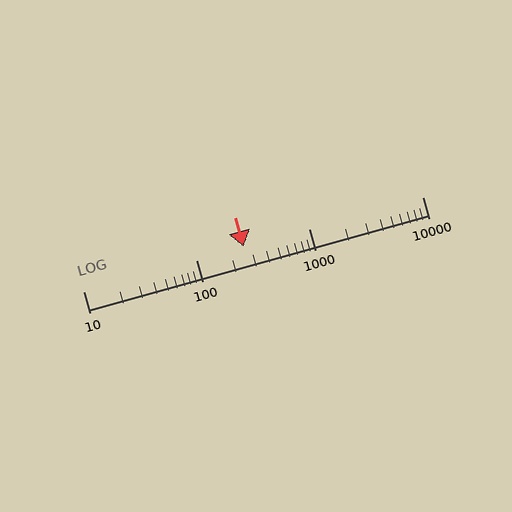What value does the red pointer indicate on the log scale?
The pointer indicates approximately 260.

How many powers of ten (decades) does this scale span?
The scale spans 3 decades, from 10 to 10000.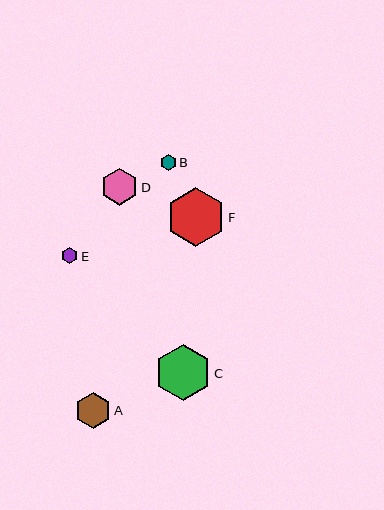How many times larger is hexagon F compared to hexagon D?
Hexagon F is approximately 1.6 times the size of hexagon D.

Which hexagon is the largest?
Hexagon F is the largest with a size of approximately 59 pixels.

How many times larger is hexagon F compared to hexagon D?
Hexagon F is approximately 1.6 times the size of hexagon D.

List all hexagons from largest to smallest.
From largest to smallest: F, C, D, A, E, B.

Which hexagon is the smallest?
Hexagon B is the smallest with a size of approximately 16 pixels.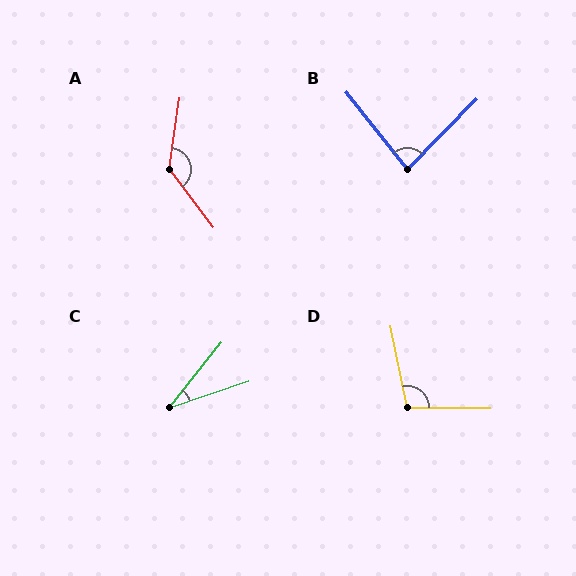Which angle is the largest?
A, at approximately 134 degrees.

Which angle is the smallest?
C, at approximately 33 degrees.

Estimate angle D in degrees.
Approximately 102 degrees.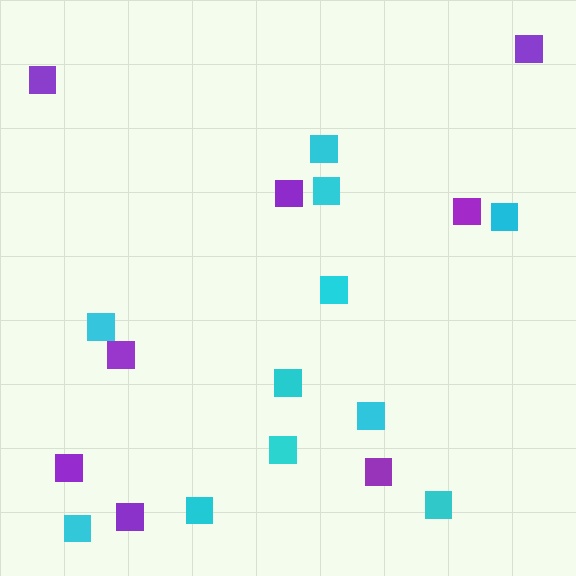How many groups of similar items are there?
There are 2 groups: one group of cyan squares (11) and one group of purple squares (8).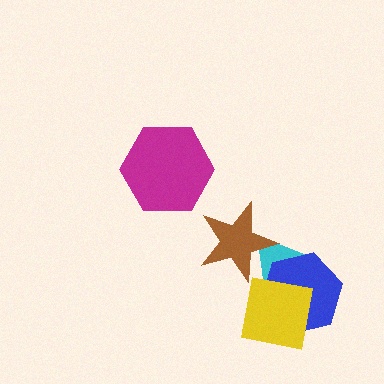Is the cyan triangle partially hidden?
Yes, it is partially covered by another shape.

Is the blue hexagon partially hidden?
Yes, it is partially covered by another shape.